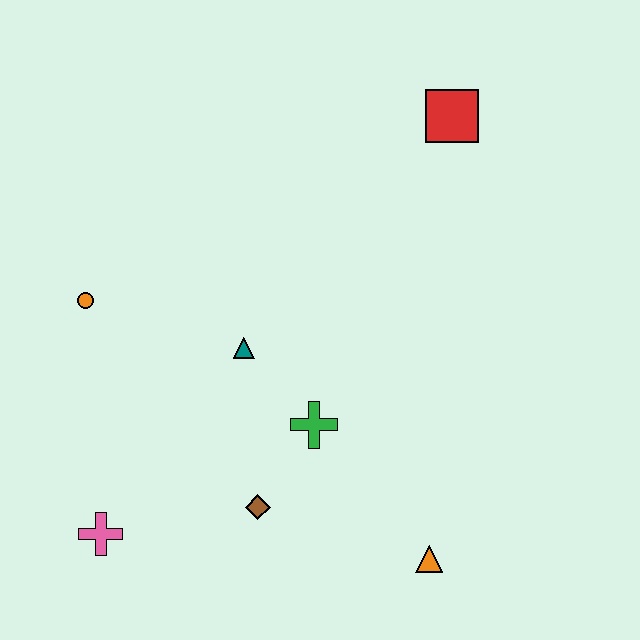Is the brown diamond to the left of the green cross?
Yes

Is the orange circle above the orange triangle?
Yes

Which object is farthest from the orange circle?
The orange triangle is farthest from the orange circle.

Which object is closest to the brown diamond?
The green cross is closest to the brown diamond.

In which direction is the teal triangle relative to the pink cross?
The teal triangle is above the pink cross.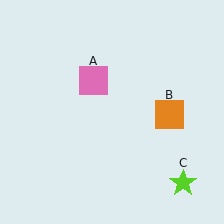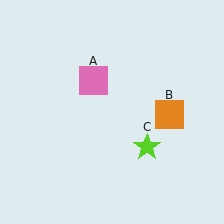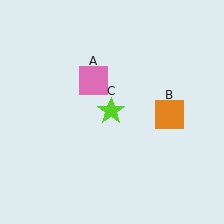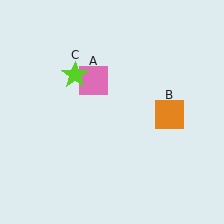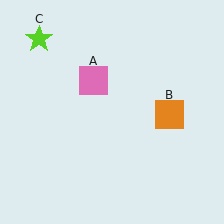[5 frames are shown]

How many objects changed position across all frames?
1 object changed position: lime star (object C).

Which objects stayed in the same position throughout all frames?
Pink square (object A) and orange square (object B) remained stationary.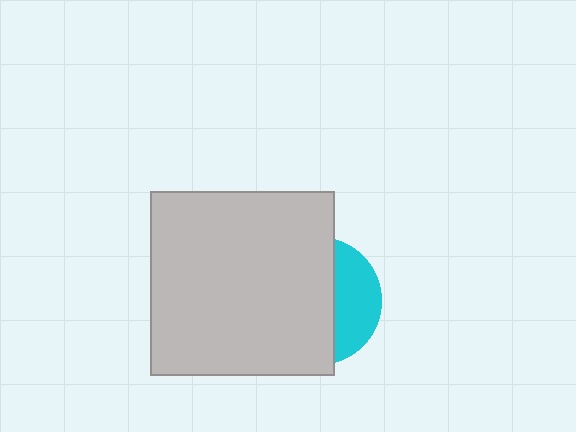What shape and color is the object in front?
The object in front is a light gray square.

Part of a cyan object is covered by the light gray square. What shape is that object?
It is a circle.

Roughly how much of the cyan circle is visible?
A small part of it is visible (roughly 33%).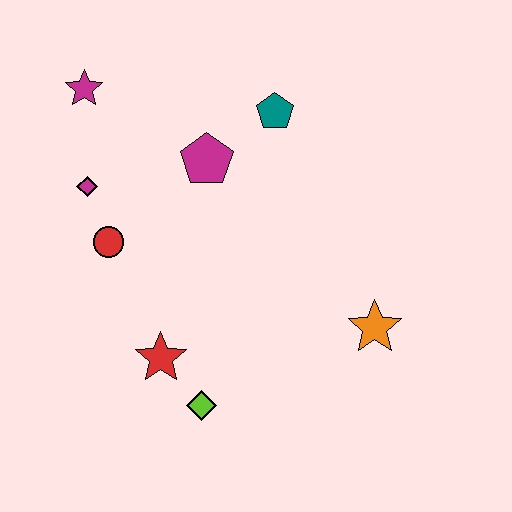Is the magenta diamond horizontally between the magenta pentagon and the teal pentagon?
No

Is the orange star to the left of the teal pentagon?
No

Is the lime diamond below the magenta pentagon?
Yes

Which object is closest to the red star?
The lime diamond is closest to the red star.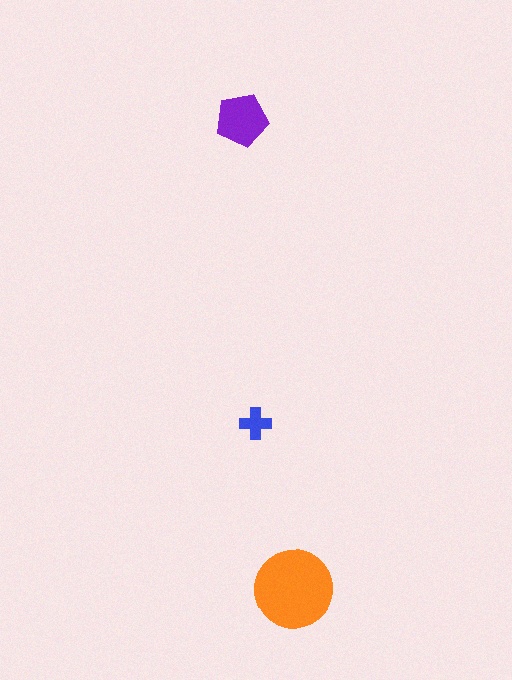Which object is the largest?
The orange circle.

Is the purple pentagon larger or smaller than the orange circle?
Smaller.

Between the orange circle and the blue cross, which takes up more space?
The orange circle.